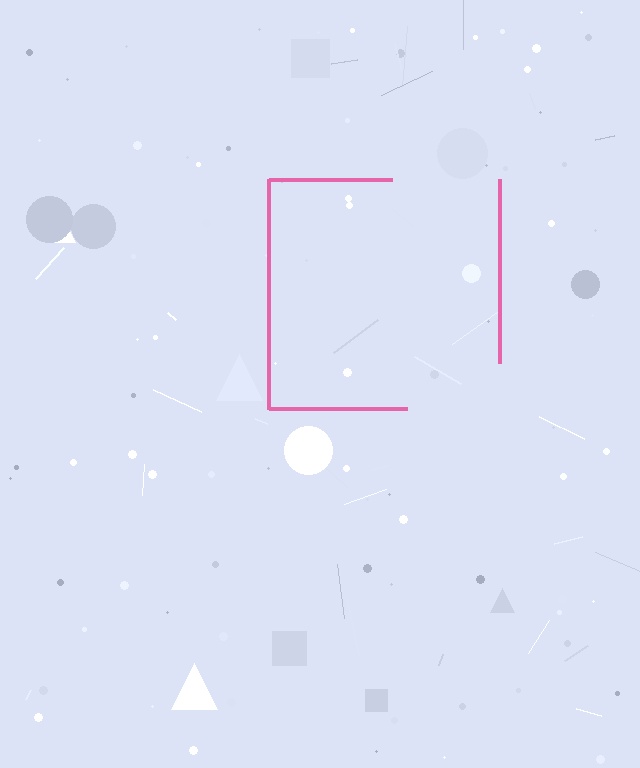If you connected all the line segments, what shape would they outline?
They would outline a square.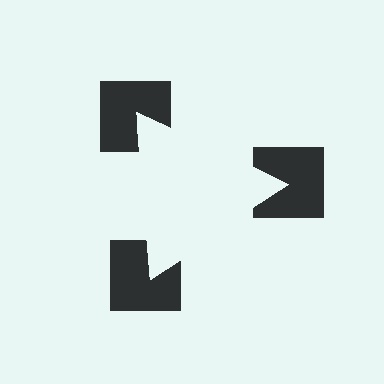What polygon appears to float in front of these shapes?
An illusory triangle — its edges are inferred from the aligned wedge cuts in the notched squares, not physically drawn.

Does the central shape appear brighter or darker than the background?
It typically appears slightly brighter than the background, even though no actual brightness change is drawn.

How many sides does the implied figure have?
3 sides.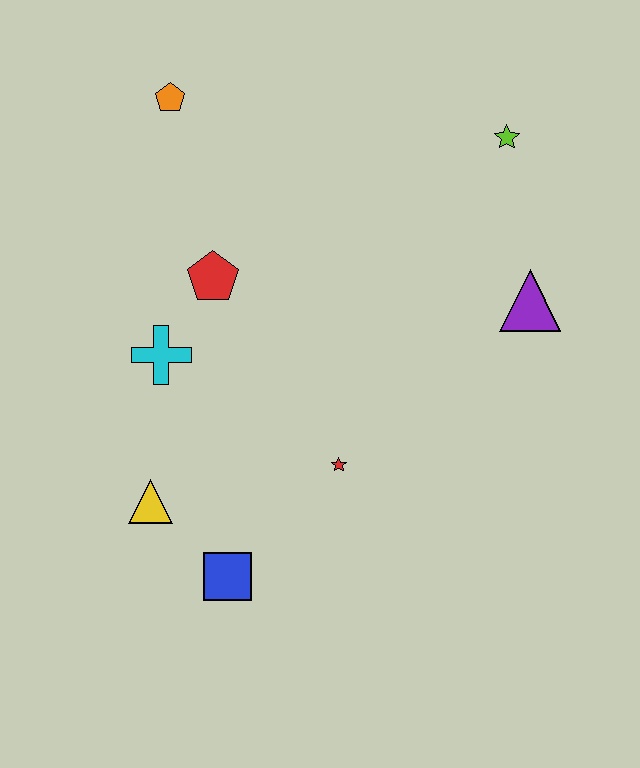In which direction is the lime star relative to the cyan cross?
The lime star is to the right of the cyan cross.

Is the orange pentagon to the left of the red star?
Yes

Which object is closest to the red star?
The blue square is closest to the red star.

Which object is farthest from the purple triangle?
The yellow triangle is farthest from the purple triangle.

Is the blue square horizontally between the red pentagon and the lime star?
Yes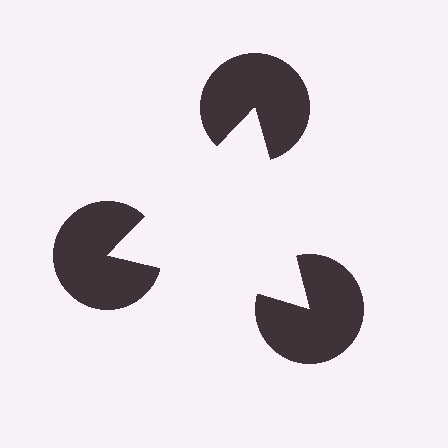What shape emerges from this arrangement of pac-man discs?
An illusory triangle — its edges are inferred from the aligned wedge cuts in the pac-man discs, not physically drawn.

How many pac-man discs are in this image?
There are 3 — one at each vertex of the illusory triangle.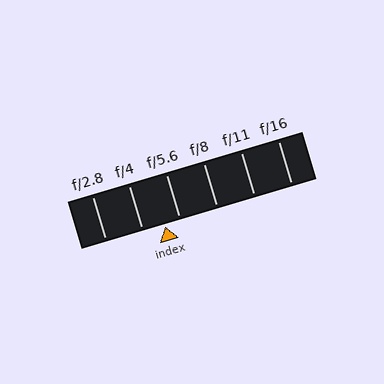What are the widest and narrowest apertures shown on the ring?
The widest aperture shown is f/2.8 and the narrowest is f/16.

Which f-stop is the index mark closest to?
The index mark is closest to f/5.6.